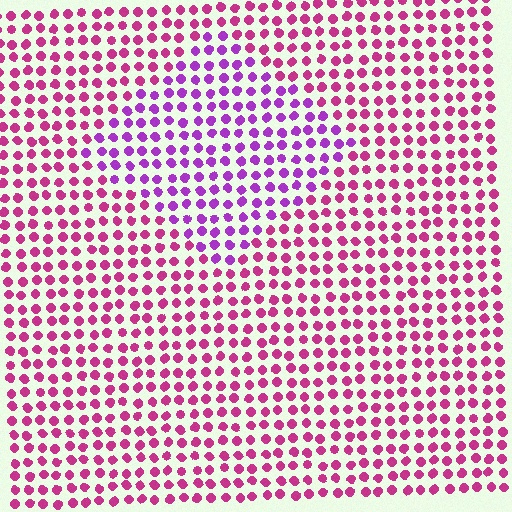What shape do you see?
I see a diamond.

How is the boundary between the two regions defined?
The boundary is defined purely by a slight shift in hue (about 36 degrees). Spacing, size, and orientation are identical on both sides.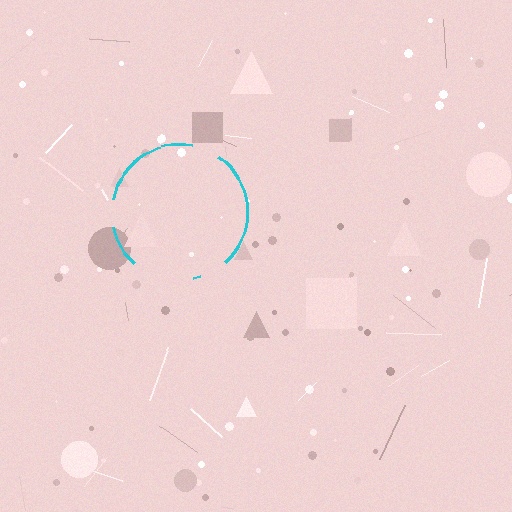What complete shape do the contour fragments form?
The contour fragments form a circle.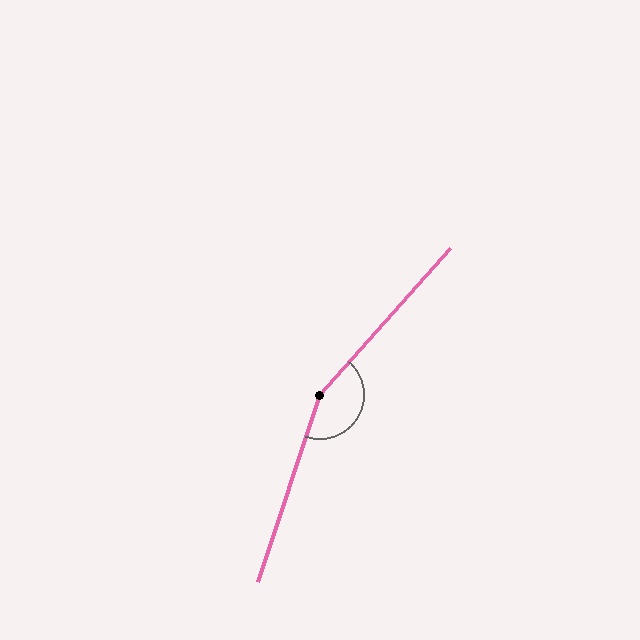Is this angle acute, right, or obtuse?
It is obtuse.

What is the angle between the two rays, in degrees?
Approximately 157 degrees.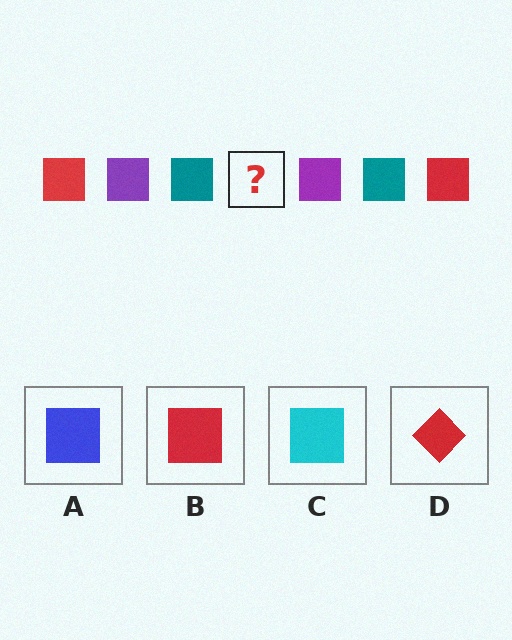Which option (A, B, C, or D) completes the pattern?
B.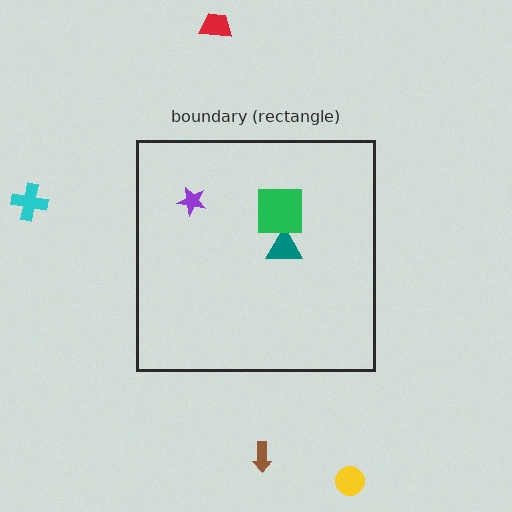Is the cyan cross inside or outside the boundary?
Outside.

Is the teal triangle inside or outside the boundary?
Inside.